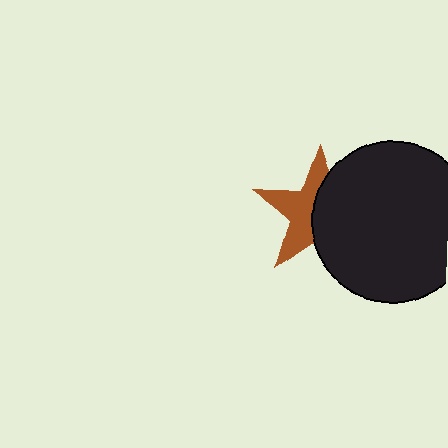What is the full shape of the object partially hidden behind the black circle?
The partially hidden object is a brown star.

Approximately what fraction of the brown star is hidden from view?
Roughly 51% of the brown star is hidden behind the black circle.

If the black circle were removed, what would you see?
You would see the complete brown star.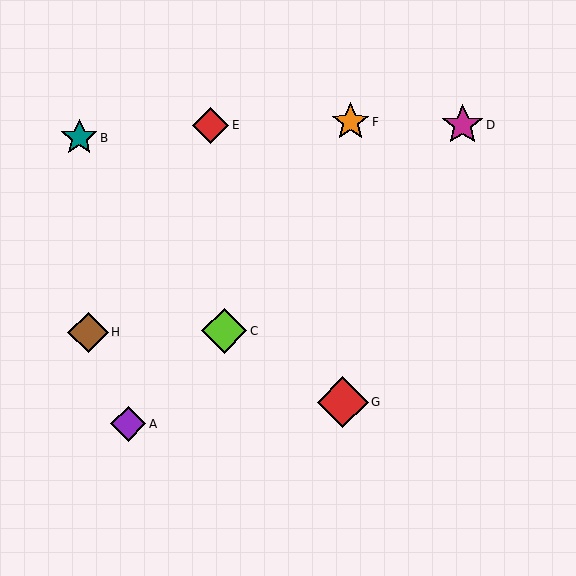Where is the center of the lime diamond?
The center of the lime diamond is at (224, 331).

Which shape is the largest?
The red diamond (labeled G) is the largest.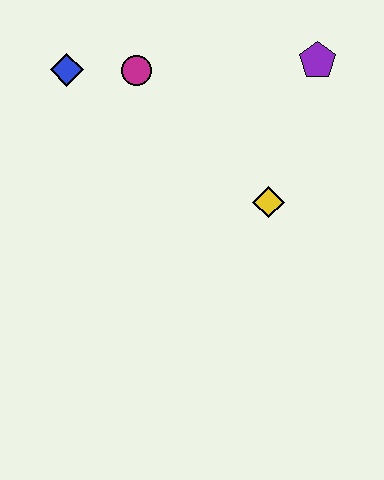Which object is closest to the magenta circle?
The blue diamond is closest to the magenta circle.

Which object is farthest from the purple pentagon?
The blue diamond is farthest from the purple pentagon.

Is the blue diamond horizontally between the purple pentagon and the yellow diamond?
No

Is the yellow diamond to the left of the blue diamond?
No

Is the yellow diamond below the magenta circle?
Yes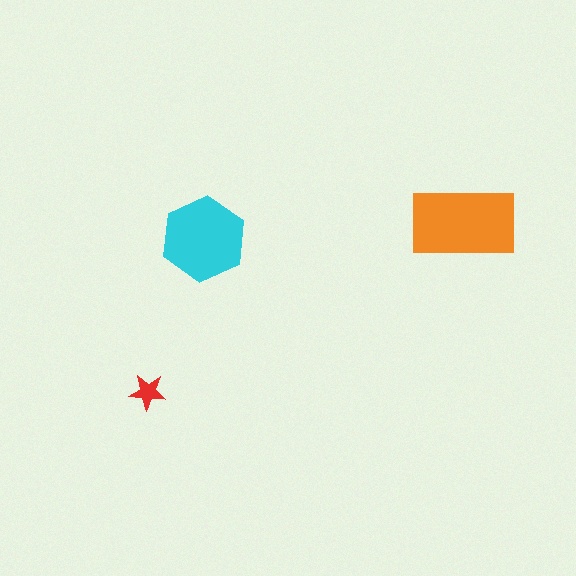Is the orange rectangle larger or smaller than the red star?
Larger.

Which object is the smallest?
The red star.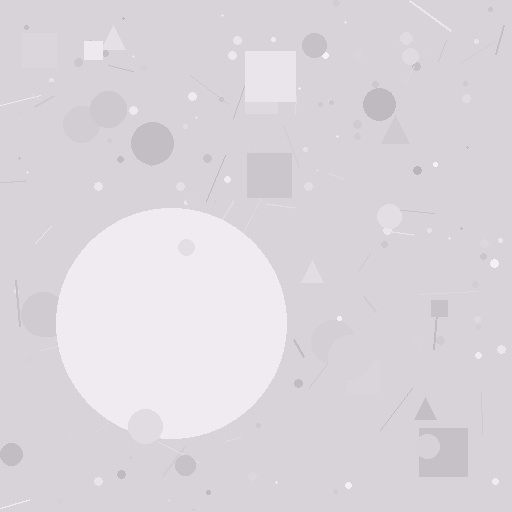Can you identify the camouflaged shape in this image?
The camouflaged shape is a circle.